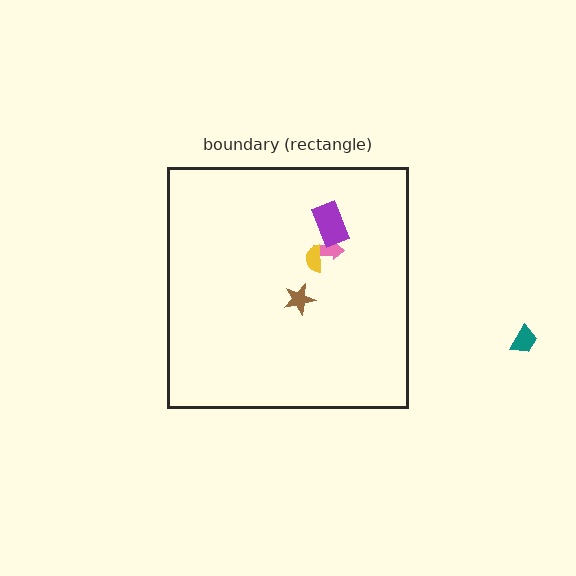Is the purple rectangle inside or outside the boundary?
Inside.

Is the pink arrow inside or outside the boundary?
Inside.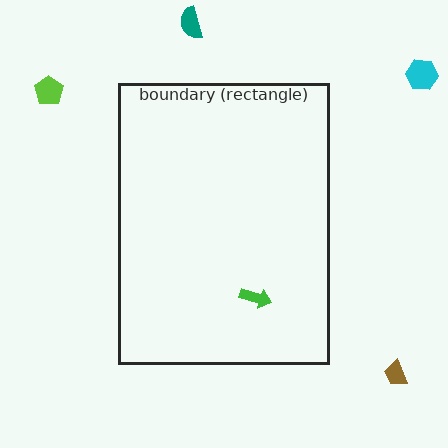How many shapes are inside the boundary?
1 inside, 4 outside.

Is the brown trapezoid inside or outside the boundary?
Outside.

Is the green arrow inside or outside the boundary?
Inside.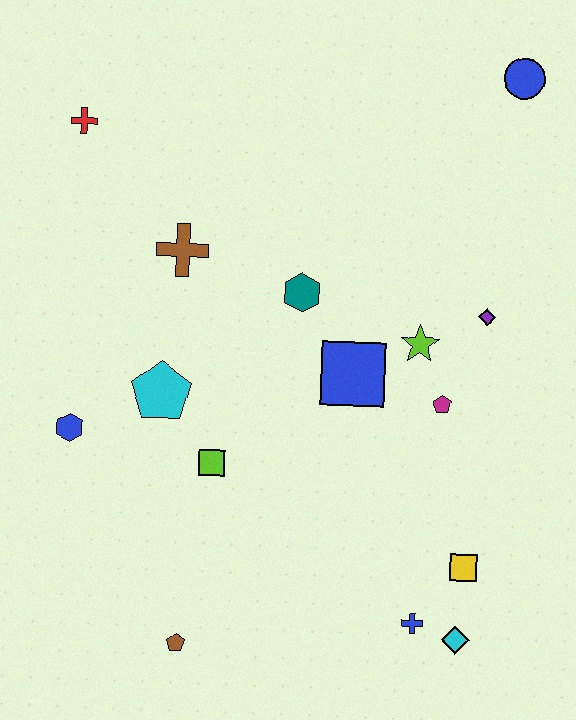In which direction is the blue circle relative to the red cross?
The blue circle is to the right of the red cross.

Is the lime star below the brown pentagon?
No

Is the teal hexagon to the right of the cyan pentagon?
Yes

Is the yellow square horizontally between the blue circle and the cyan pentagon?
Yes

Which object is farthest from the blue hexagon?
The blue circle is farthest from the blue hexagon.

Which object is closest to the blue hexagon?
The cyan pentagon is closest to the blue hexagon.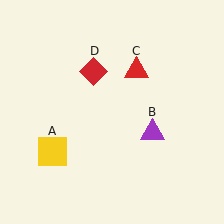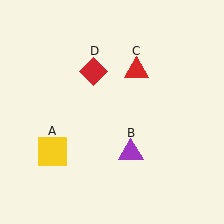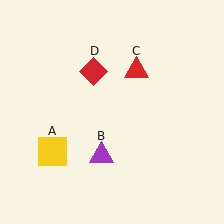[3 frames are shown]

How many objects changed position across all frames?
1 object changed position: purple triangle (object B).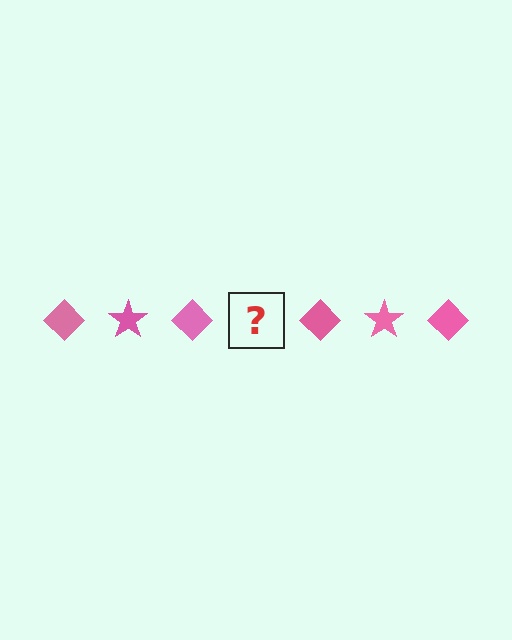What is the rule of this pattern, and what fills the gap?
The rule is that the pattern cycles through diamond, star shapes in pink. The gap should be filled with a pink star.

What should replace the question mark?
The question mark should be replaced with a pink star.